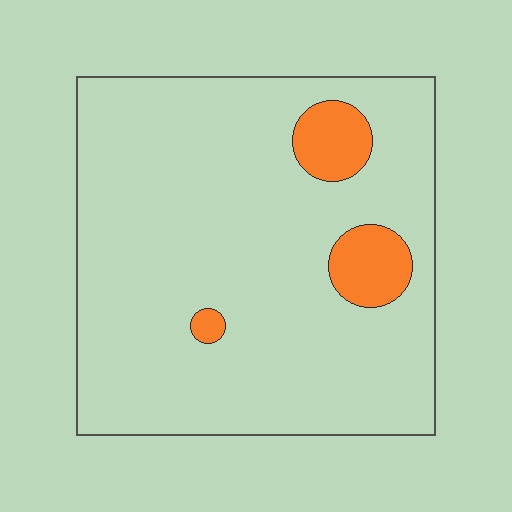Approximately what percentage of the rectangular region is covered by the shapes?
Approximately 10%.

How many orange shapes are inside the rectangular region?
3.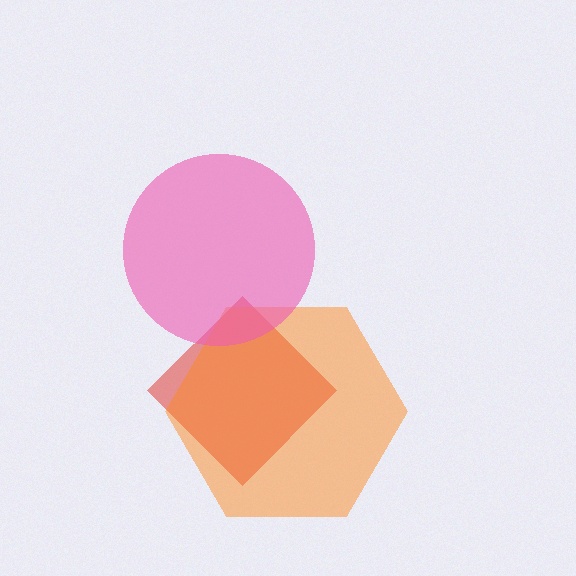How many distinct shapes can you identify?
There are 3 distinct shapes: a red diamond, an orange hexagon, a pink circle.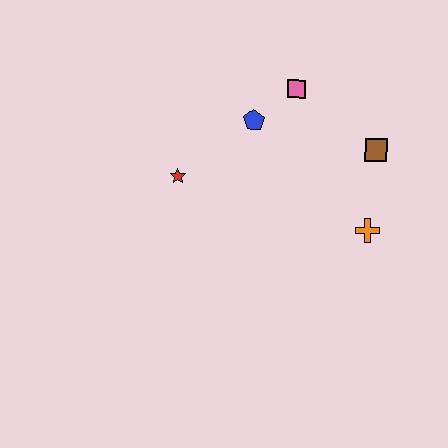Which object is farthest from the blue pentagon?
The orange cross is farthest from the blue pentagon.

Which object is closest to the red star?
The blue pentagon is closest to the red star.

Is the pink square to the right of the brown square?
No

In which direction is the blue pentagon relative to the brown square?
The blue pentagon is to the left of the brown square.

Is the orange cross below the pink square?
Yes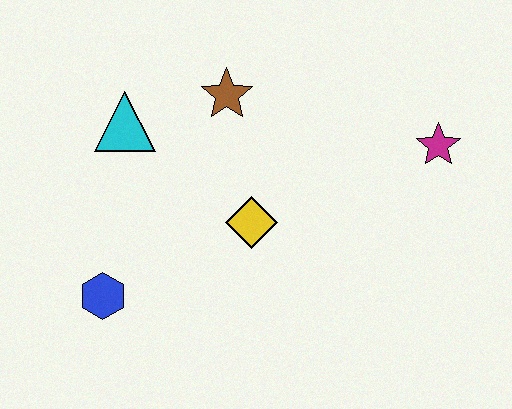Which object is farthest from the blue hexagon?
The magenta star is farthest from the blue hexagon.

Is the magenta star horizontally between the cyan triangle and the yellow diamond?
No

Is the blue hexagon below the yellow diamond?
Yes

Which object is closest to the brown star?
The cyan triangle is closest to the brown star.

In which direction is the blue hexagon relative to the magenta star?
The blue hexagon is to the left of the magenta star.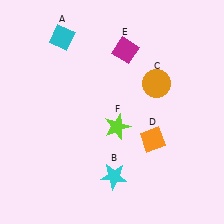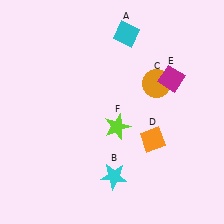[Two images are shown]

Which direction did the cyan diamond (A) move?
The cyan diamond (A) moved right.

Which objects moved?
The objects that moved are: the cyan diamond (A), the magenta diamond (E).